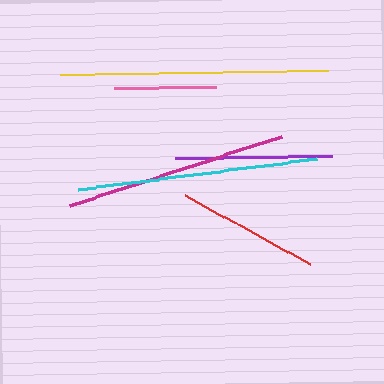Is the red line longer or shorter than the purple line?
The purple line is longer than the red line.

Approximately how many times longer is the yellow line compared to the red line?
The yellow line is approximately 1.9 times the length of the red line.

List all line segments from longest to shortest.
From longest to shortest: yellow, cyan, magenta, purple, red, pink.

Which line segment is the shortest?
The pink line is the shortest at approximately 102 pixels.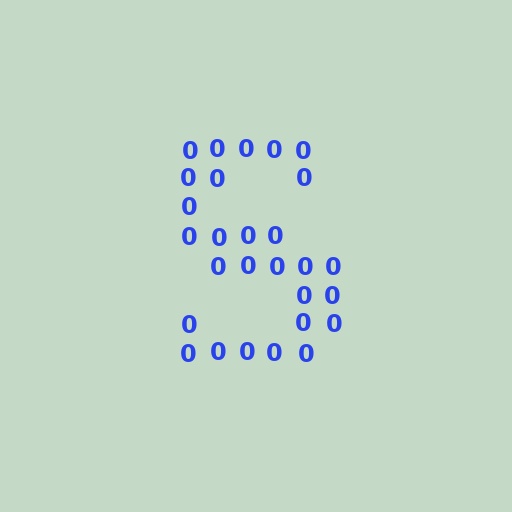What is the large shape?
The large shape is the letter S.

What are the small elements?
The small elements are digit 0's.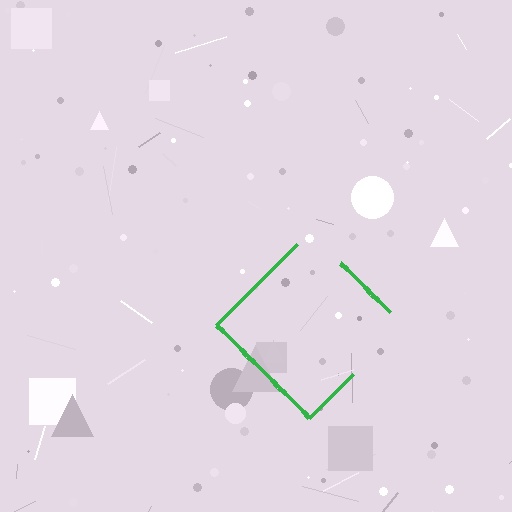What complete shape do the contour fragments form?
The contour fragments form a diamond.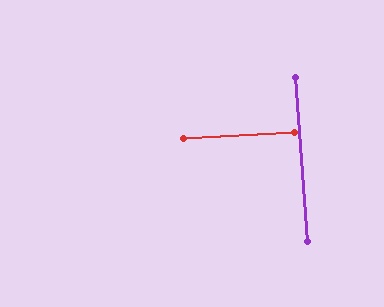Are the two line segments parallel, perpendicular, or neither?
Perpendicular — they meet at approximately 89°.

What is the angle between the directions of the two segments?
Approximately 89 degrees.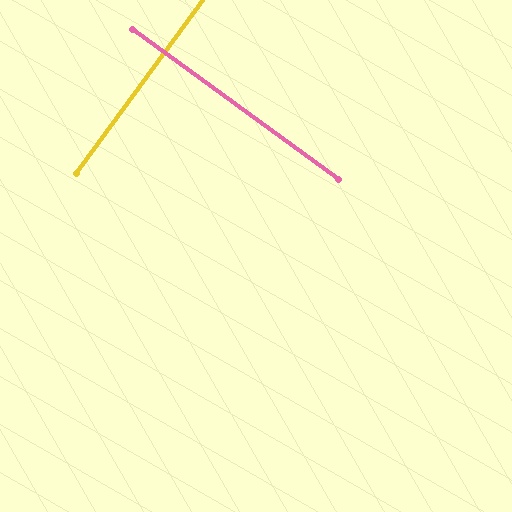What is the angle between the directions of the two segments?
Approximately 90 degrees.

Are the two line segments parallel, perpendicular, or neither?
Perpendicular — they meet at approximately 90°.